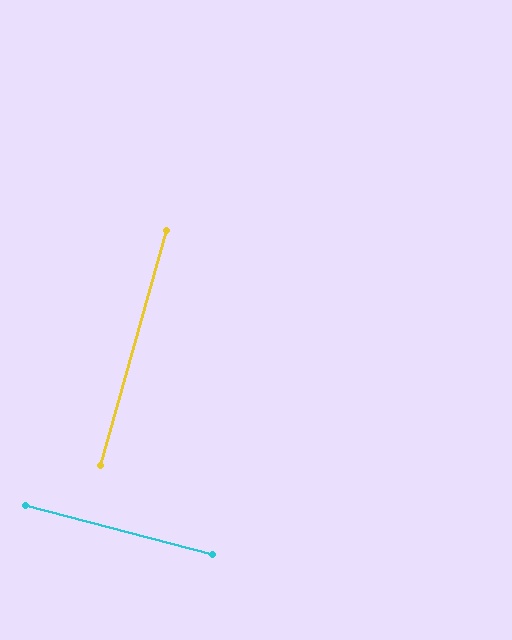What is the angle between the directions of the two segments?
Approximately 89 degrees.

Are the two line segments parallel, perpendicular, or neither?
Perpendicular — they meet at approximately 89°.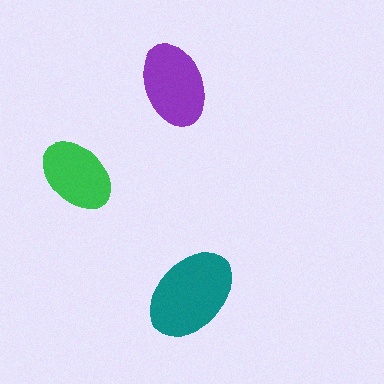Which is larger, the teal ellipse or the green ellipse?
The teal one.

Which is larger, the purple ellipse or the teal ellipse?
The teal one.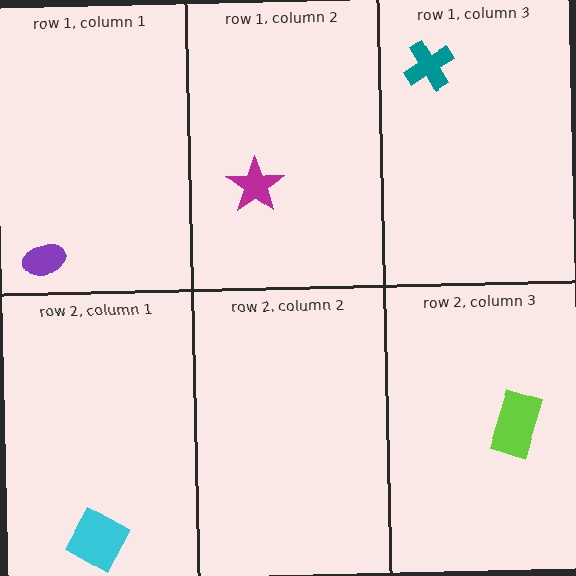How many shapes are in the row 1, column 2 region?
1.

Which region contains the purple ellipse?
The row 1, column 1 region.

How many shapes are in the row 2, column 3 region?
1.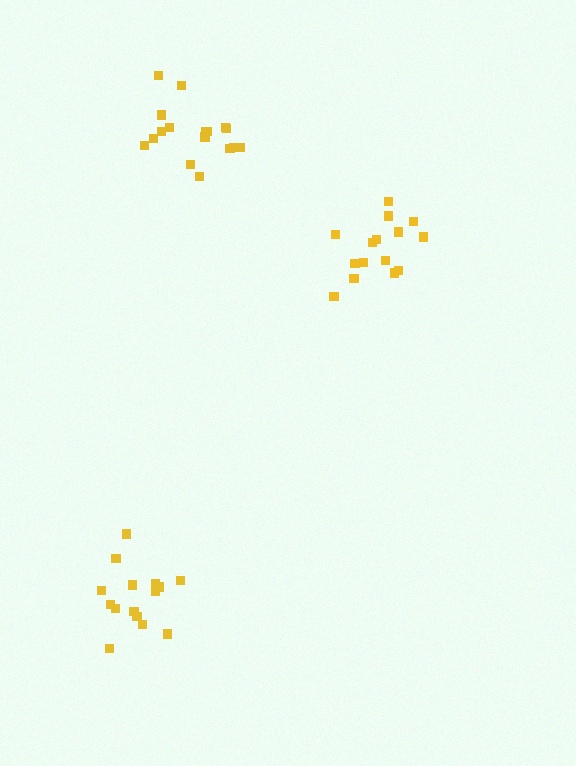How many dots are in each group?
Group 1: 15 dots, Group 2: 15 dots, Group 3: 17 dots (47 total).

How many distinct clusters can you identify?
There are 3 distinct clusters.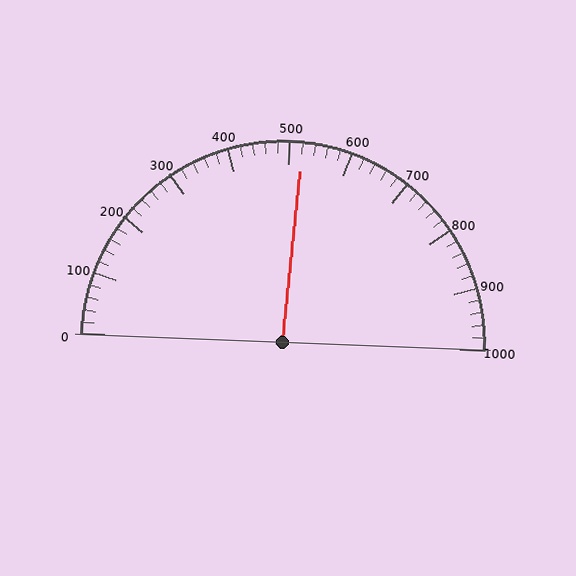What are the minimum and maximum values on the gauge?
The gauge ranges from 0 to 1000.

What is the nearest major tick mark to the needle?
The nearest major tick mark is 500.